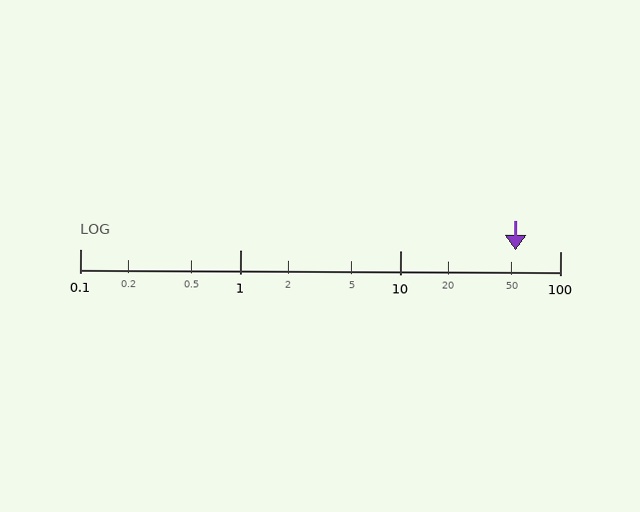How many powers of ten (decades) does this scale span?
The scale spans 3 decades, from 0.1 to 100.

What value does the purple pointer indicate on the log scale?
The pointer indicates approximately 53.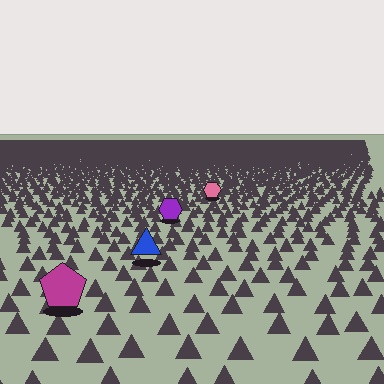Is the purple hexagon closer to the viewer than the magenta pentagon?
No. The magenta pentagon is closer — you can tell from the texture gradient: the ground texture is coarser near it.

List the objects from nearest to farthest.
From nearest to farthest: the magenta pentagon, the blue triangle, the purple hexagon, the pink hexagon.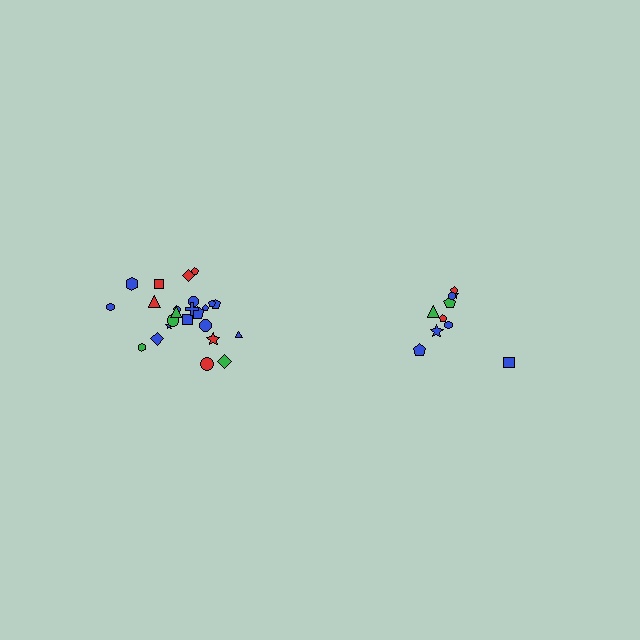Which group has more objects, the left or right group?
The left group.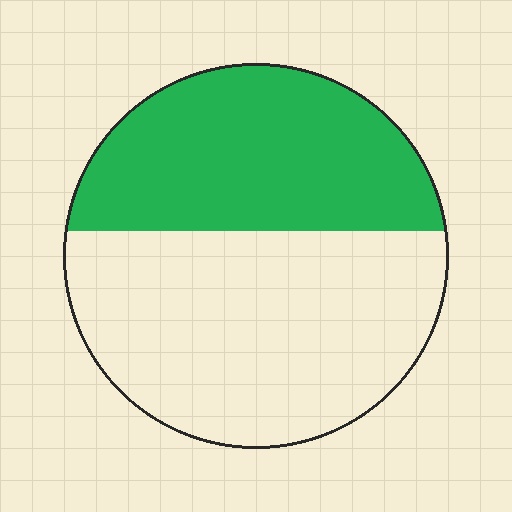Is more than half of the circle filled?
No.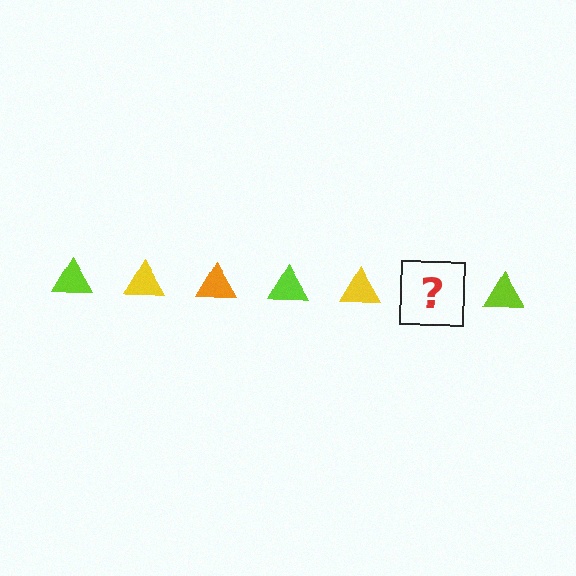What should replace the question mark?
The question mark should be replaced with an orange triangle.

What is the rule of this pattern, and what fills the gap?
The rule is that the pattern cycles through lime, yellow, orange triangles. The gap should be filled with an orange triangle.